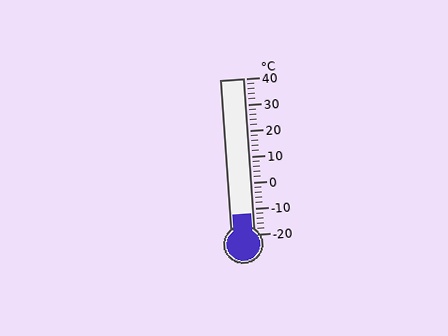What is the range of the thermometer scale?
The thermometer scale ranges from -20°C to 40°C.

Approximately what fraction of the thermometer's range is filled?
The thermometer is filled to approximately 15% of its range.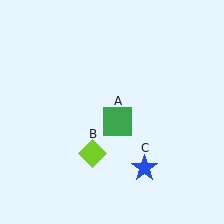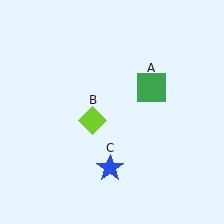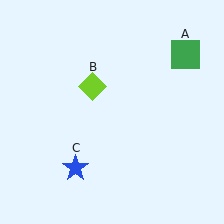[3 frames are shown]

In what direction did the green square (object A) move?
The green square (object A) moved up and to the right.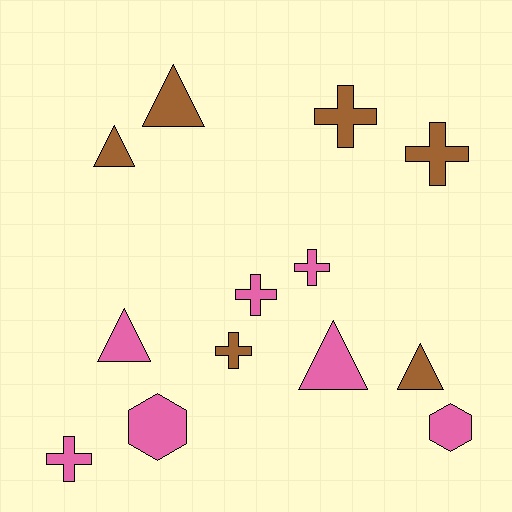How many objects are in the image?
There are 13 objects.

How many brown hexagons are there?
There are no brown hexagons.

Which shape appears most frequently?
Cross, with 6 objects.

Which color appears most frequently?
Pink, with 7 objects.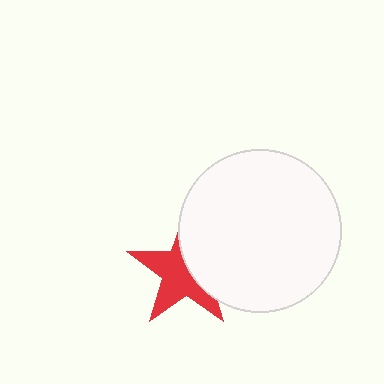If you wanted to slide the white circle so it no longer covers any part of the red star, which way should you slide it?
Slide it right — that is the most direct way to separate the two shapes.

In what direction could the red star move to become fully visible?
The red star could move left. That would shift it out from behind the white circle entirely.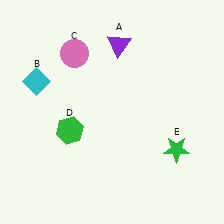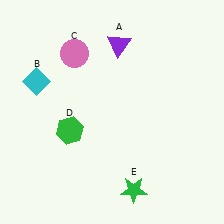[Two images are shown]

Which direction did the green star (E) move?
The green star (E) moved left.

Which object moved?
The green star (E) moved left.